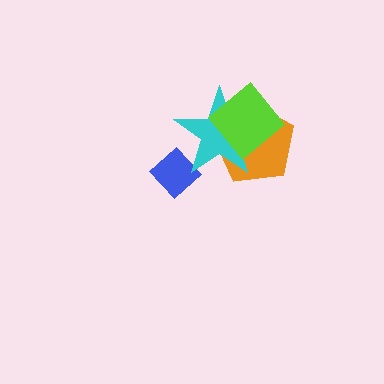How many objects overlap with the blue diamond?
1 object overlaps with the blue diamond.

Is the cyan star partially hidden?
Yes, it is partially covered by another shape.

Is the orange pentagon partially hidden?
Yes, it is partially covered by another shape.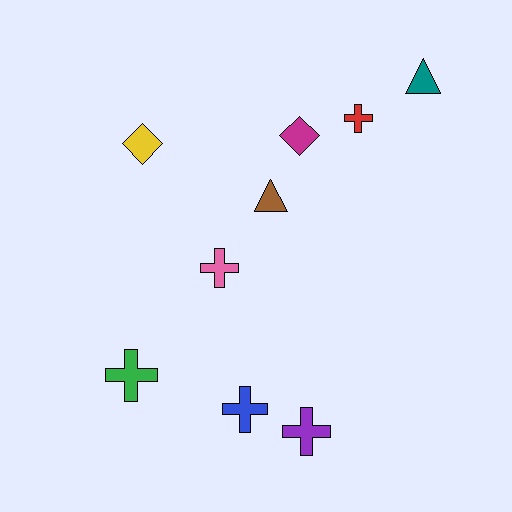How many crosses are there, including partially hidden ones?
There are 5 crosses.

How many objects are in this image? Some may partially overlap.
There are 9 objects.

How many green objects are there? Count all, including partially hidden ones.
There is 1 green object.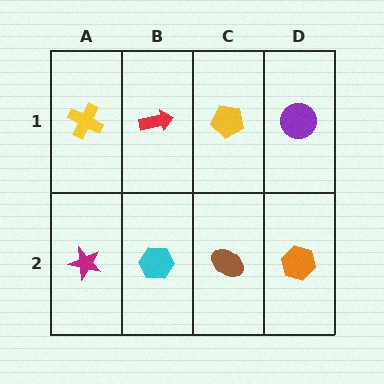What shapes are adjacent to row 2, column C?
A yellow pentagon (row 1, column C), a cyan hexagon (row 2, column B), an orange hexagon (row 2, column D).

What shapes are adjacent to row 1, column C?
A brown ellipse (row 2, column C), a red arrow (row 1, column B), a purple circle (row 1, column D).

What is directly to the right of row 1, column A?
A red arrow.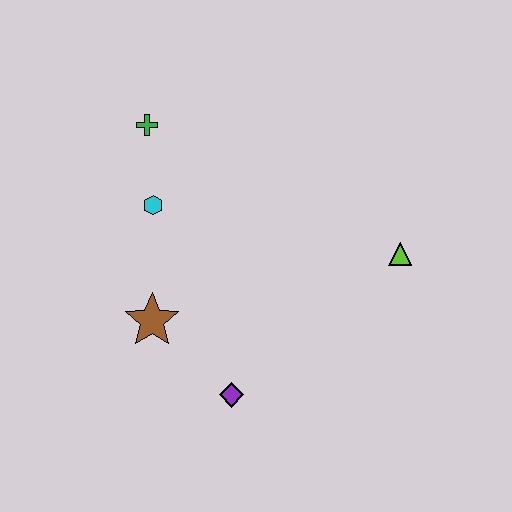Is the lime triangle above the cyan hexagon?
No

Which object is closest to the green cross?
The cyan hexagon is closest to the green cross.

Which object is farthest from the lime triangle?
The green cross is farthest from the lime triangle.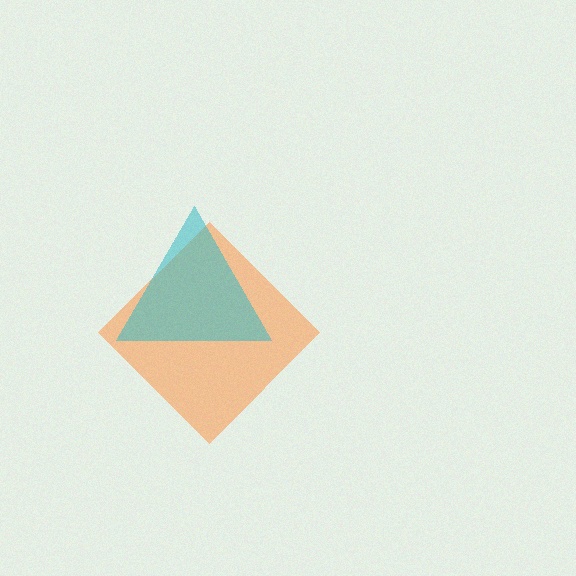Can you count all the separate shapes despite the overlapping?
Yes, there are 2 separate shapes.